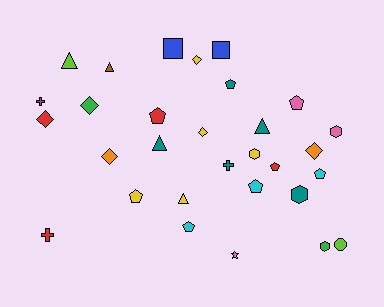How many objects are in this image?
There are 30 objects.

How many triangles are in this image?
There are 5 triangles.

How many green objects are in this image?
There are 2 green objects.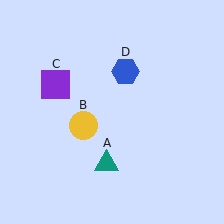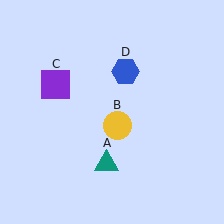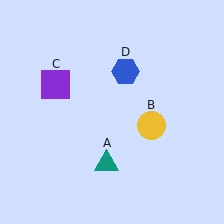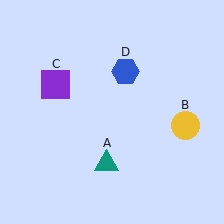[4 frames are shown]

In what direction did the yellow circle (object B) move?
The yellow circle (object B) moved right.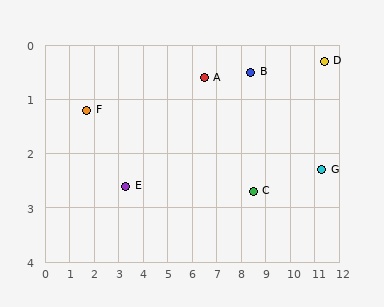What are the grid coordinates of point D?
Point D is at approximately (11.4, 0.3).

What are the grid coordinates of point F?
Point F is at approximately (1.7, 1.2).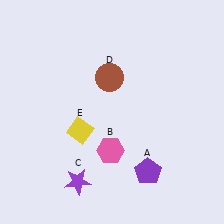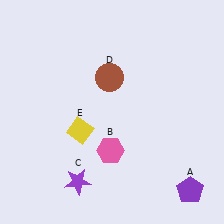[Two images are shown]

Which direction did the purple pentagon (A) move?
The purple pentagon (A) moved right.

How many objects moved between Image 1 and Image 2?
1 object moved between the two images.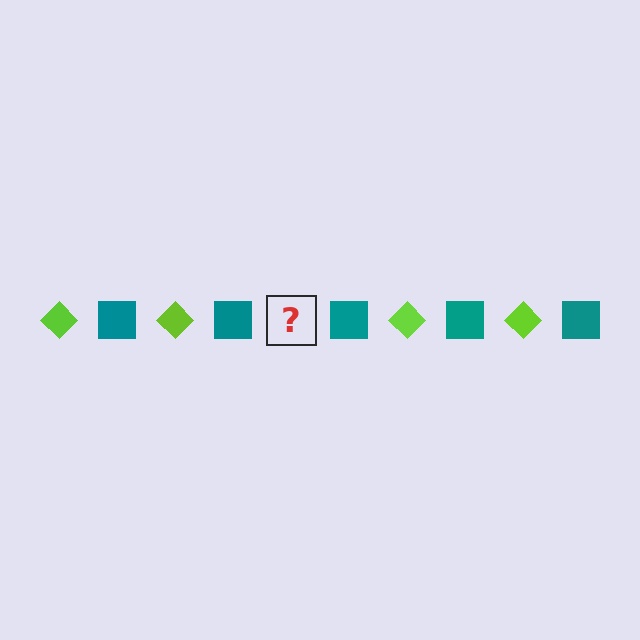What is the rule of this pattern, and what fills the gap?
The rule is that the pattern alternates between lime diamond and teal square. The gap should be filled with a lime diamond.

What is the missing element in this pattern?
The missing element is a lime diamond.